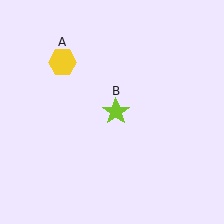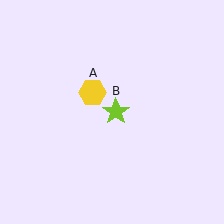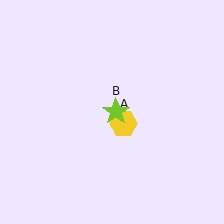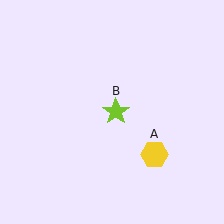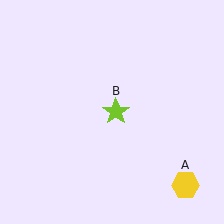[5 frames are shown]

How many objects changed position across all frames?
1 object changed position: yellow hexagon (object A).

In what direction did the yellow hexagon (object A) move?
The yellow hexagon (object A) moved down and to the right.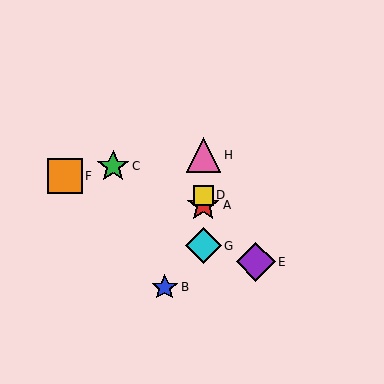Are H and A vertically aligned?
Yes, both are at x≈203.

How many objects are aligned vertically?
4 objects (A, D, G, H) are aligned vertically.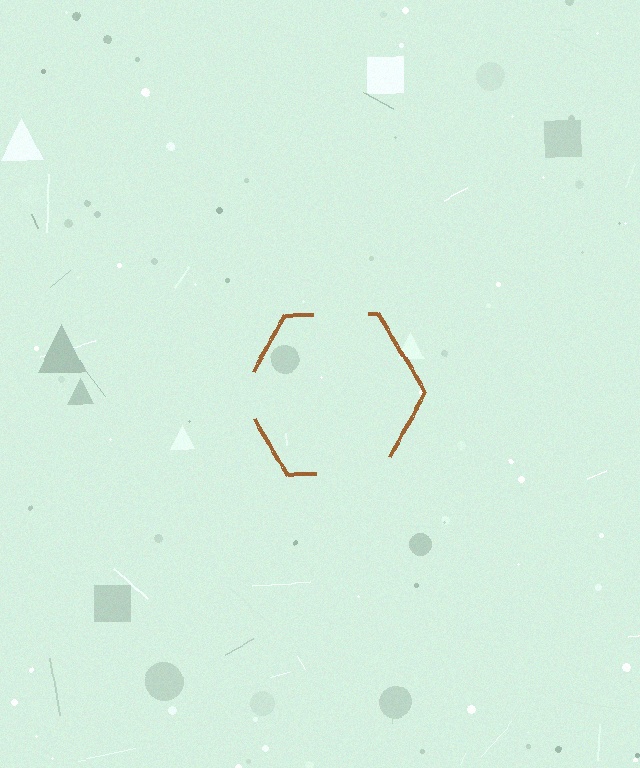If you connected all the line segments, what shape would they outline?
They would outline a hexagon.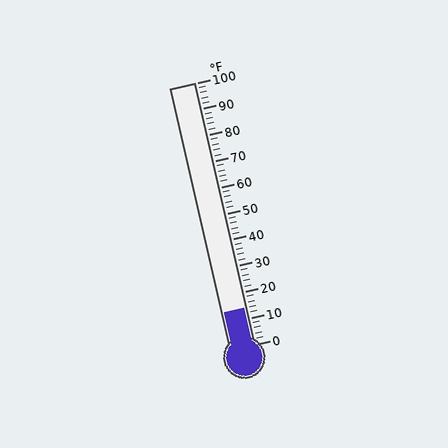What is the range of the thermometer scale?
The thermometer scale ranges from 0°F to 100°F.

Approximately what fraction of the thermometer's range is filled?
The thermometer is filled to approximately 15% of its range.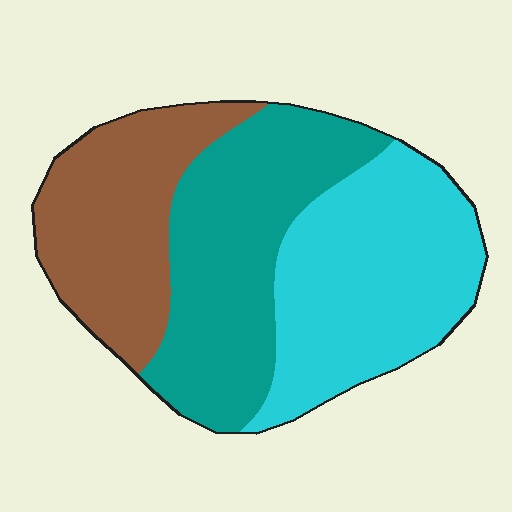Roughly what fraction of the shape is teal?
Teal takes up about three eighths (3/8) of the shape.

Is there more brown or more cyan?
Cyan.